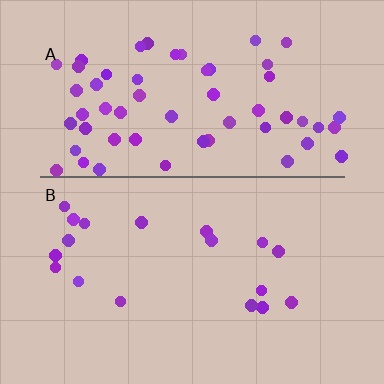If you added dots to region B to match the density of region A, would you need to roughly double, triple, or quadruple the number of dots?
Approximately triple.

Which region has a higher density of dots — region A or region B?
A (the top).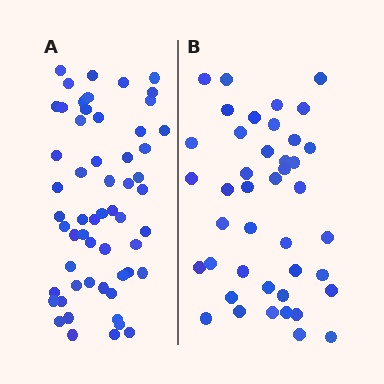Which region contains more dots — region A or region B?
Region A (the left region) has more dots.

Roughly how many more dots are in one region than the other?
Region A has approximately 15 more dots than region B.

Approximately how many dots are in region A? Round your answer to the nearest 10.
About 60 dots. (The exact count is 57, which rounds to 60.)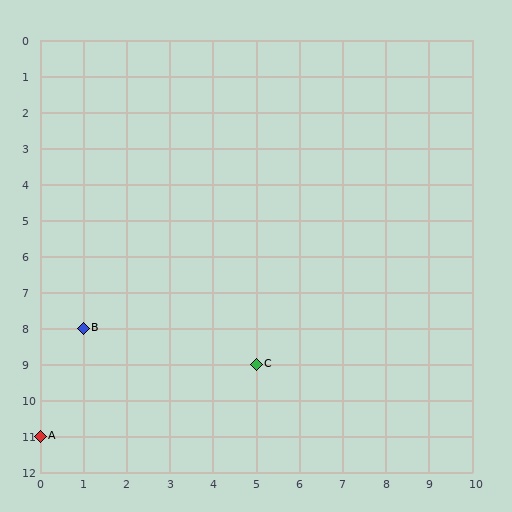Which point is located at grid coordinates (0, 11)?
Point A is at (0, 11).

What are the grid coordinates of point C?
Point C is at grid coordinates (5, 9).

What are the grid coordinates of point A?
Point A is at grid coordinates (0, 11).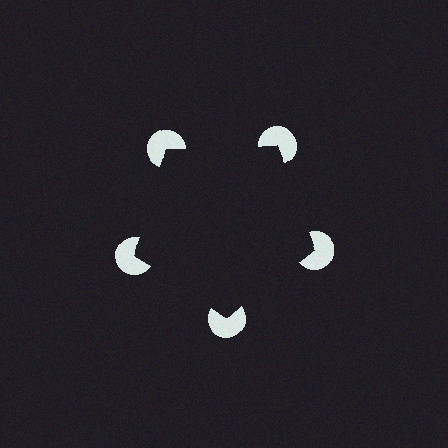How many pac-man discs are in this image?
There are 5 — one at each vertex of the illusory pentagon.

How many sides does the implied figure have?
5 sides.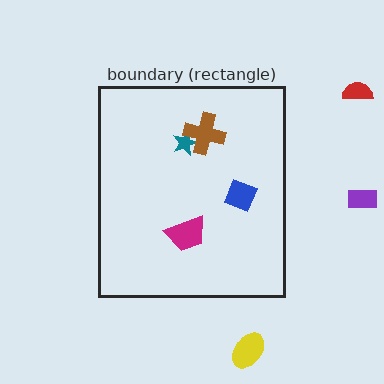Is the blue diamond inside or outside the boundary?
Inside.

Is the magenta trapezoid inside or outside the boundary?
Inside.